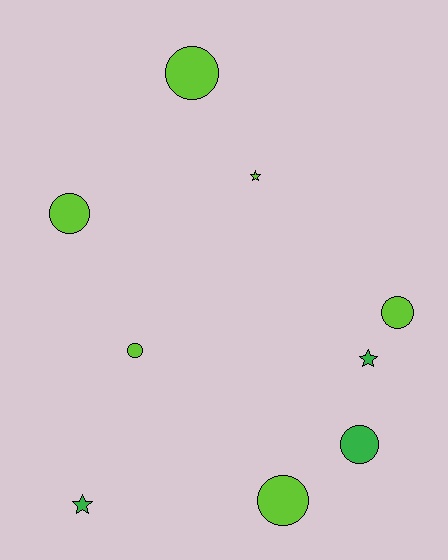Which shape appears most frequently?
Circle, with 6 objects.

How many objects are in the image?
There are 9 objects.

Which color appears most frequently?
Lime, with 6 objects.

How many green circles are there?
There is 1 green circle.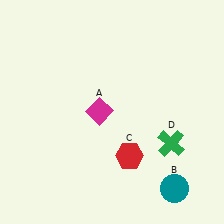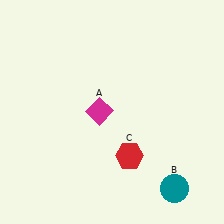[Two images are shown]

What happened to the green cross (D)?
The green cross (D) was removed in Image 2. It was in the bottom-right area of Image 1.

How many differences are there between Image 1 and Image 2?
There is 1 difference between the two images.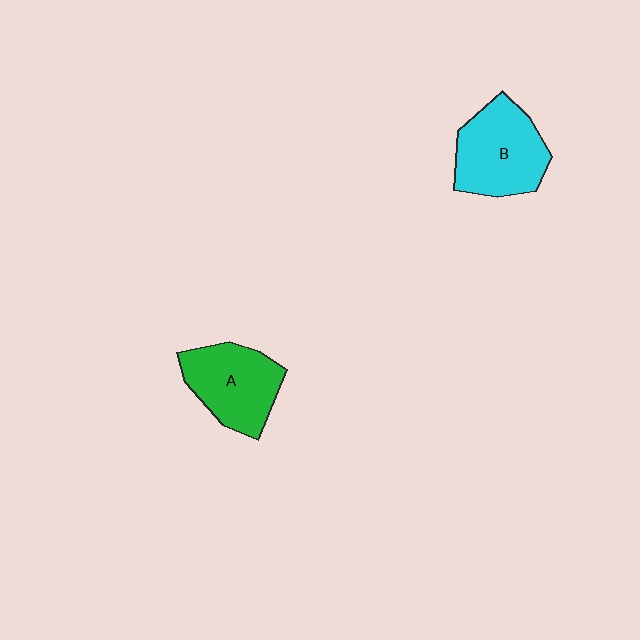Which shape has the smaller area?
Shape A (green).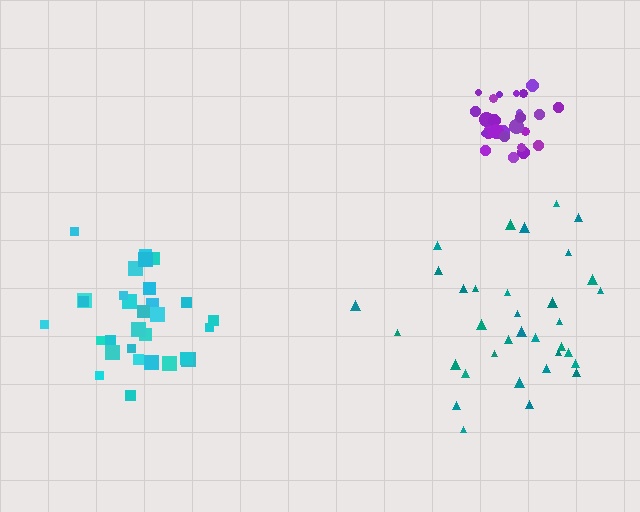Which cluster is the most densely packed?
Purple.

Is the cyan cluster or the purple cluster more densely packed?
Purple.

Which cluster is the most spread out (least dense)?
Teal.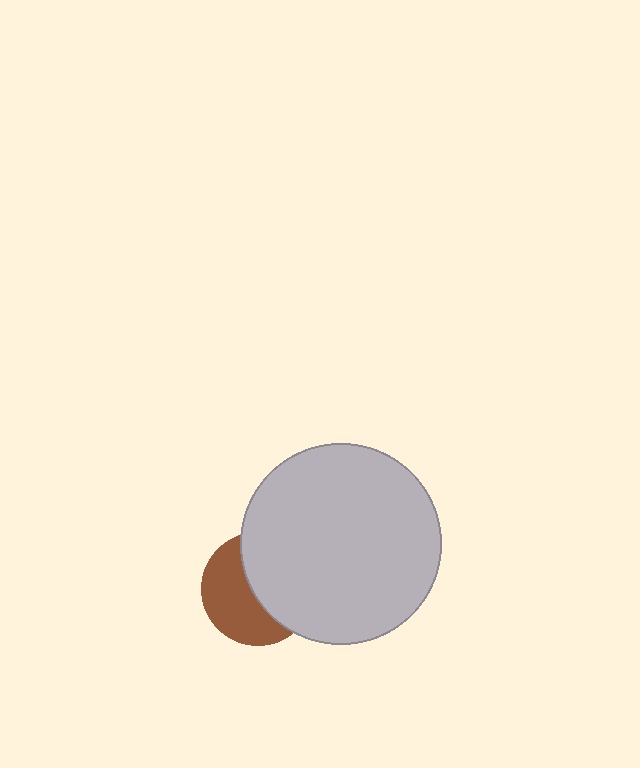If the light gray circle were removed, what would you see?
You would see the complete brown circle.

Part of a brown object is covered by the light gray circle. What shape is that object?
It is a circle.